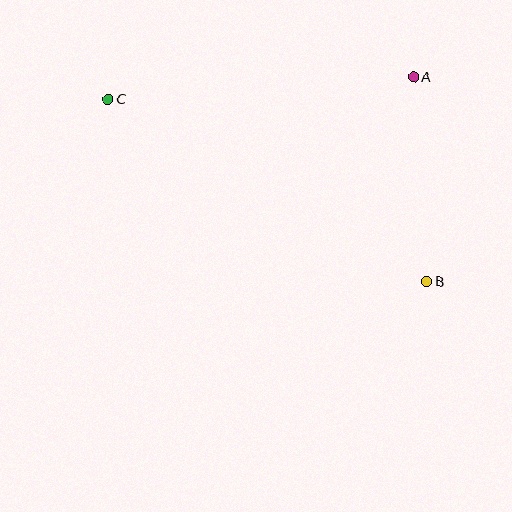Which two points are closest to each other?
Points A and B are closest to each other.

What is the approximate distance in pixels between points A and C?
The distance between A and C is approximately 306 pixels.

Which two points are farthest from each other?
Points B and C are farthest from each other.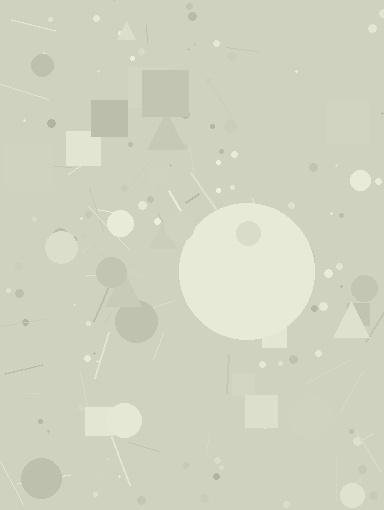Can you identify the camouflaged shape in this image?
The camouflaged shape is a circle.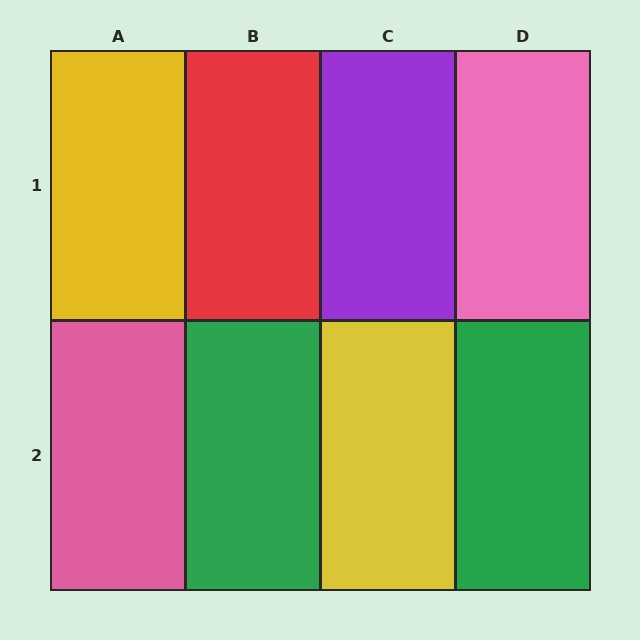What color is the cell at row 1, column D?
Pink.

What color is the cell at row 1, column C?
Purple.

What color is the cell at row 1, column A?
Yellow.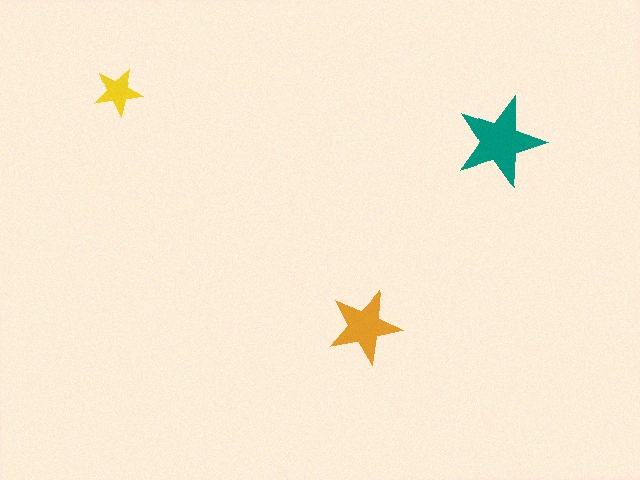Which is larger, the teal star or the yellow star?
The teal one.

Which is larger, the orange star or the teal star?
The teal one.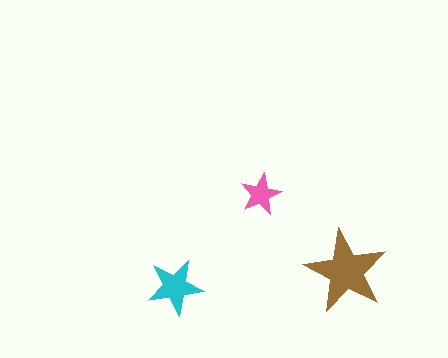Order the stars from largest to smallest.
the brown one, the cyan one, the pink one.